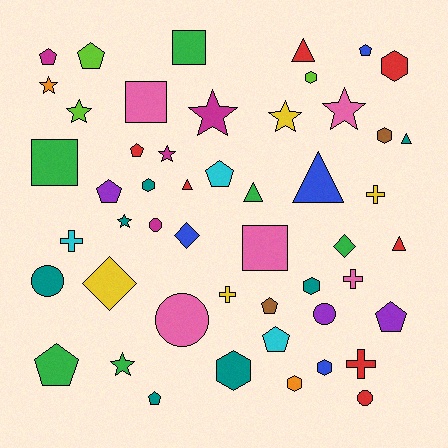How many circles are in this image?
There are 5 circles.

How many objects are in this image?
There are 50 objects.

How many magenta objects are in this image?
There are 4 magenta objects.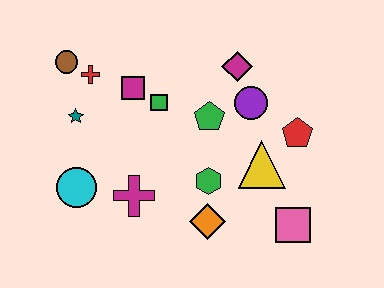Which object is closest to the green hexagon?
The orange diamond is closest to the green hexagon.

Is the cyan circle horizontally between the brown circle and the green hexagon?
Yes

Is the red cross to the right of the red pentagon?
No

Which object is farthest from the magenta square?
The pink square is farthest from the magenta square.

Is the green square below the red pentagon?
No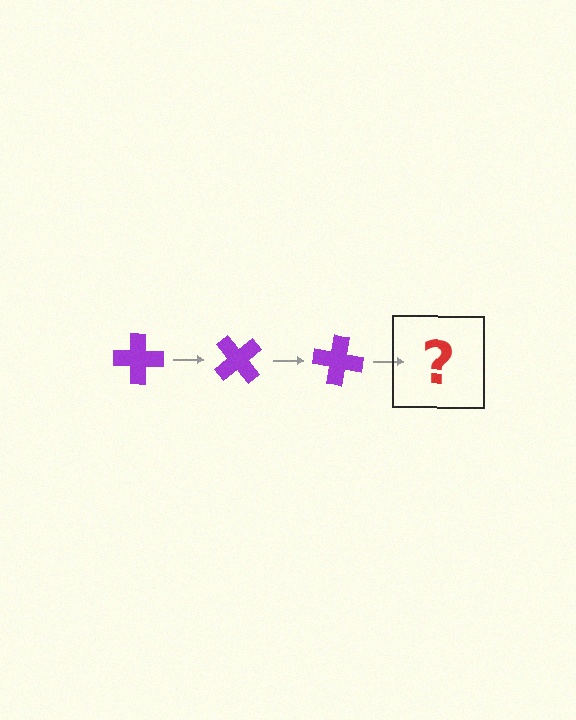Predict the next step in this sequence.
The next step is a purple cross rotated 150 degrees.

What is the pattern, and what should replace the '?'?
The pattern is that the cross rotates 50 degrees each step. The '?' should be a purple cross rotated 150 degrees.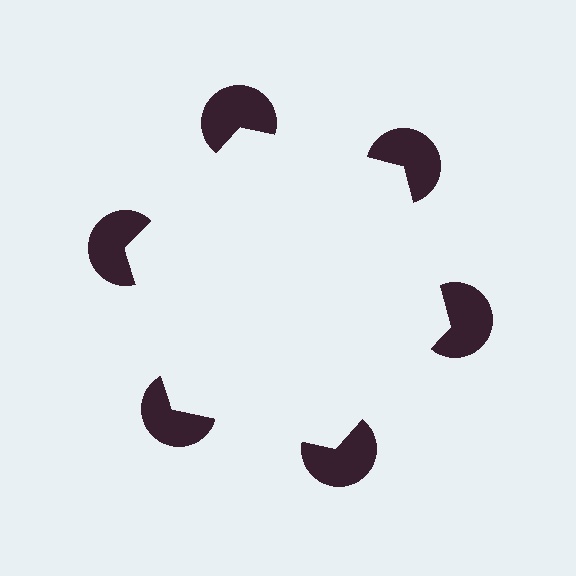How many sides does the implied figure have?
6 sides.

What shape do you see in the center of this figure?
An illusory hexagon — its edges are inferred from the aligned wedge cuts in the pac-man discs, not physically drawn.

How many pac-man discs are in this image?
There are 6 — one at each vertex of the illusory hexagon.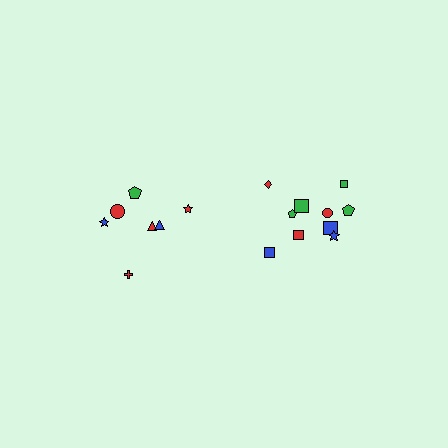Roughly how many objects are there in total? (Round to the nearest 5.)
Roughly 15 objects in total.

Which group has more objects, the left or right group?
The right group.